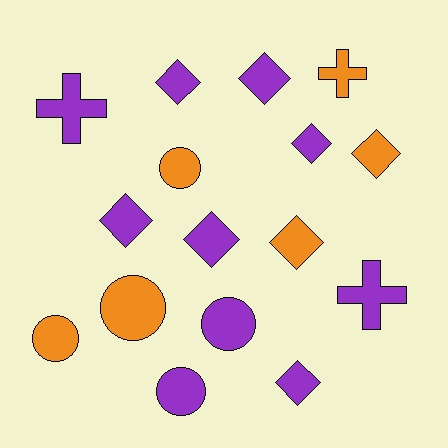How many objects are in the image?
There are 16 objects.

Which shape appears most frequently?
Diamond, with 8 objects.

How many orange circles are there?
There are 3 orange circles.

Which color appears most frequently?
Purple, with 10 objects.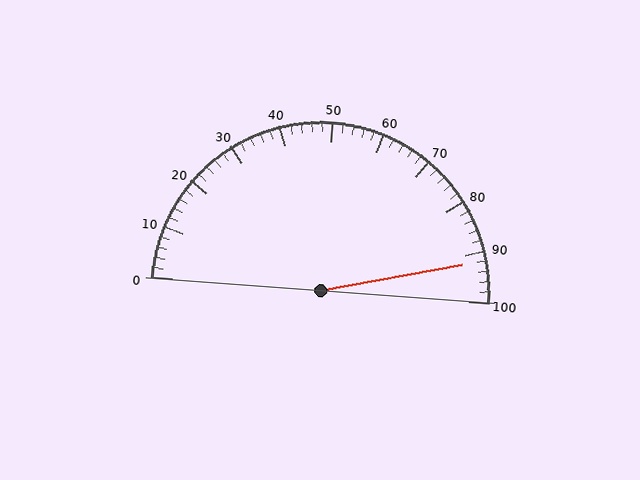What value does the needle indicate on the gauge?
The needle indicates approximately 92.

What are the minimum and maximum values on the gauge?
The gauge ranges from 0 to 100.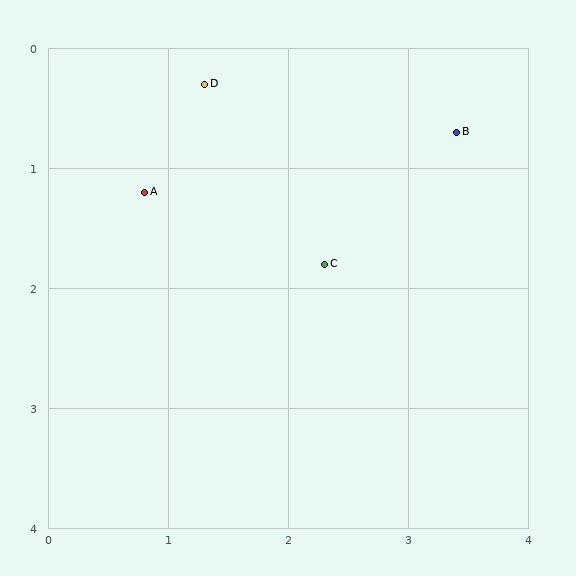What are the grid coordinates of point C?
Point C is at approximately (2.3, 1.8).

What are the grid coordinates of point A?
Point A is at approximately (0.8, 1.2).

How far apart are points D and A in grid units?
Points D and A are about 1.0 grid units apart.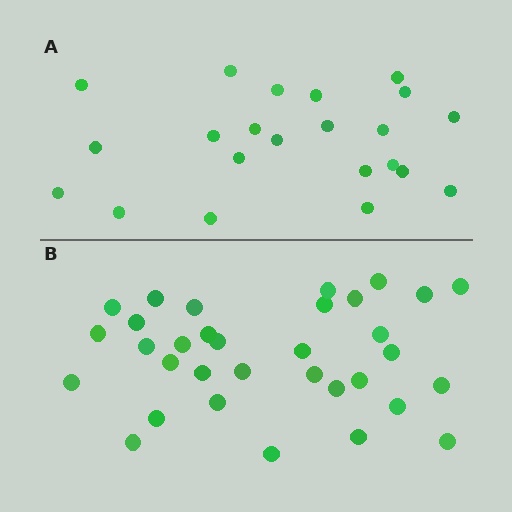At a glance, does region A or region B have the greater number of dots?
Region B (the bottom region) has more dots.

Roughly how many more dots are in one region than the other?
Region B has roughly 12 or so more dots than region A.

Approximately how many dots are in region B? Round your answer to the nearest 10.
About 30 dots. (The exact count is 33, which rounds to 30.)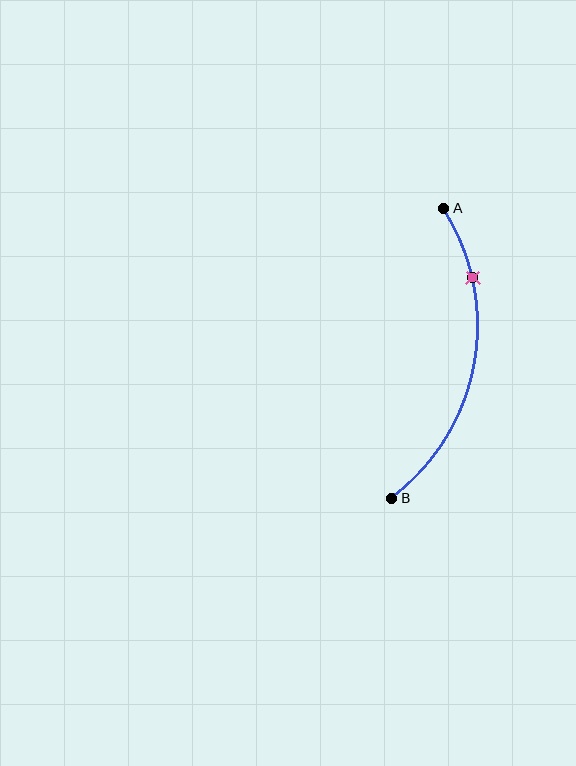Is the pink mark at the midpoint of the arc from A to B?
No. The pink mark lies on the arc but is closer to endpoint A. The arc midpoint would be at the point on the curve equidistant along the arc from both A and B.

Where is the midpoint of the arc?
The arc midpoint is the point on the curve farthest from the straight line joining A and B. It sits to the right of that line.